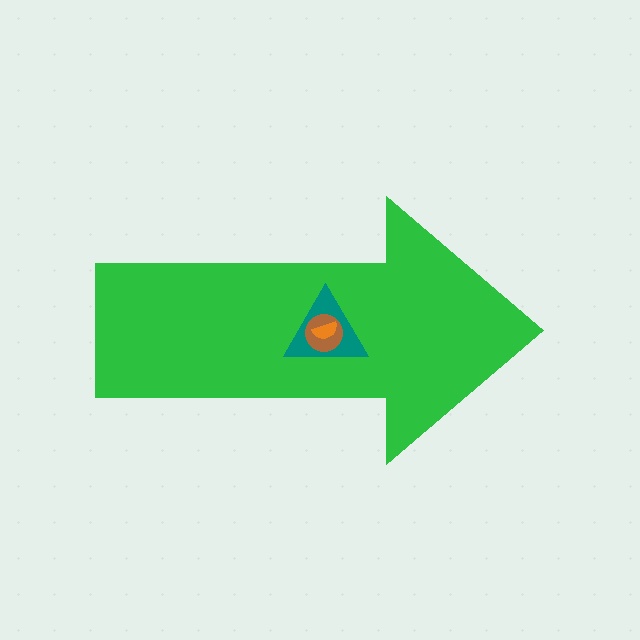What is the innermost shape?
The orange semicircle.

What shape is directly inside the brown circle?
The orange semicircle.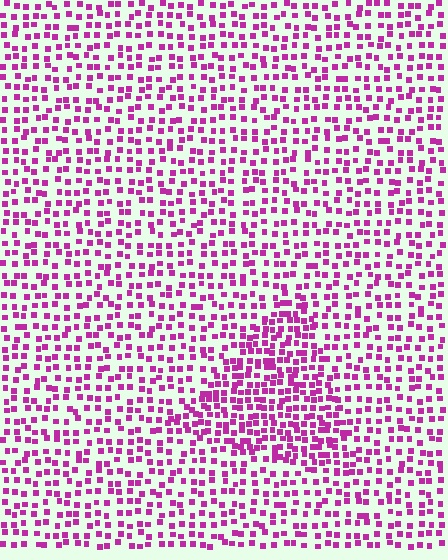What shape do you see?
I see a triangle.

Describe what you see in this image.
The image contains small magenta elements arranged at two different densities. A triangle-shaped region is visible where the elements are more densely packed than the surrounding area.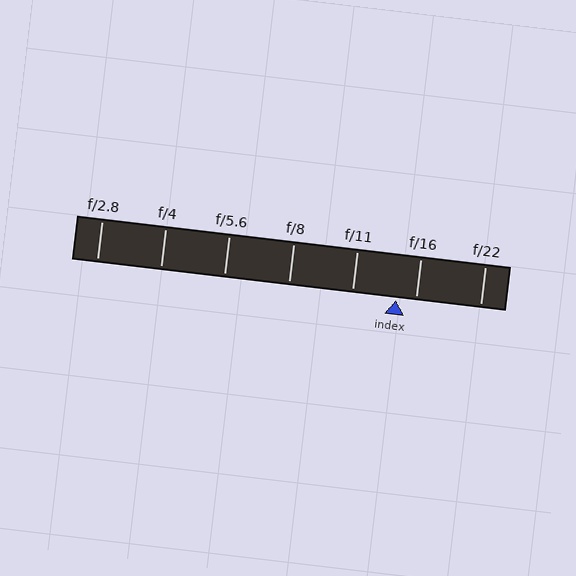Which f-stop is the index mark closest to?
The index mark is closest to f/16.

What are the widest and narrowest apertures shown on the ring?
The widest aperture shown is f/2.8 and the narrowest is f/22.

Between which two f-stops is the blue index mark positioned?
The index mark is between f/11 and f/16.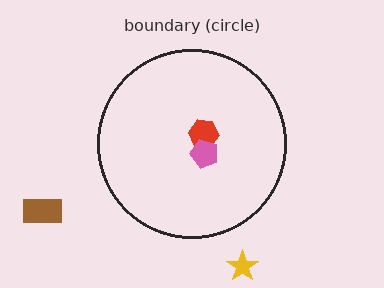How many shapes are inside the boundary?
2 inside, 2 outside.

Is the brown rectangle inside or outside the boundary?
Outside.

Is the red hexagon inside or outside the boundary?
Inside.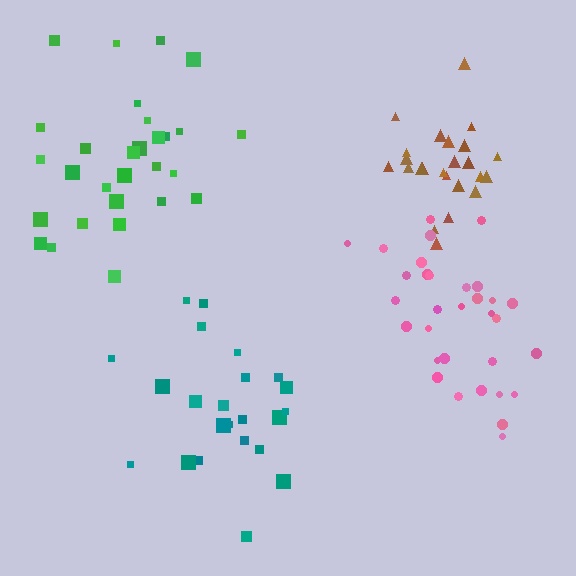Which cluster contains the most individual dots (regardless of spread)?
Pink (32).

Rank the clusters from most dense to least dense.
brown, pink, green, teal.